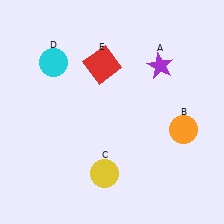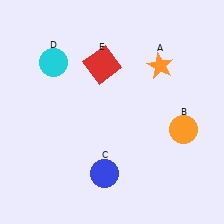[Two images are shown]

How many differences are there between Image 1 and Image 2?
There are 2 differences between the two images.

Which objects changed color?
A changed from purple to orange. C changed from yellow to blue.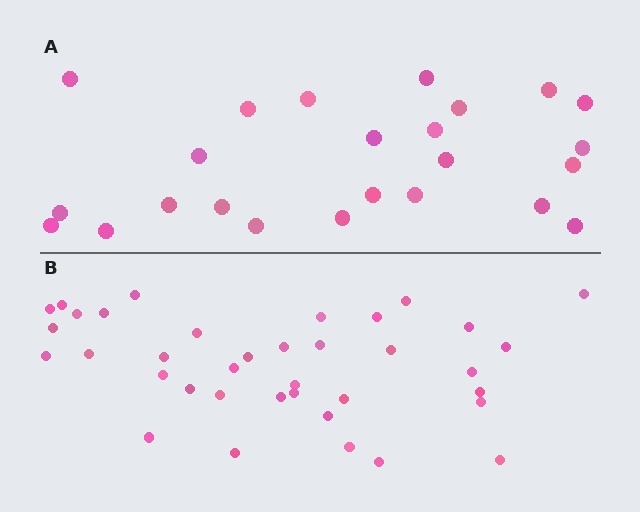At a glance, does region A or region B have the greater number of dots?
Region B (the bottom region) has more dots.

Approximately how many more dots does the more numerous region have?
Region B has approximately 15 more dots than region A.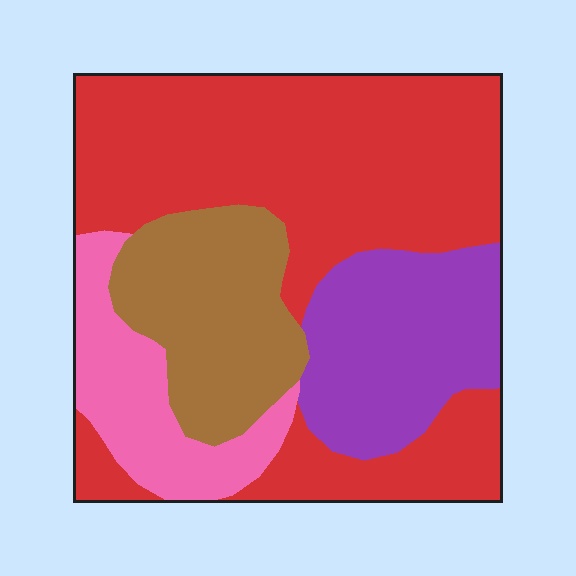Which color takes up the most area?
Red, at roughly 50%.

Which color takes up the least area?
Pink, at roughly 15%.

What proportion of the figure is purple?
Purple covers 19% of the figure.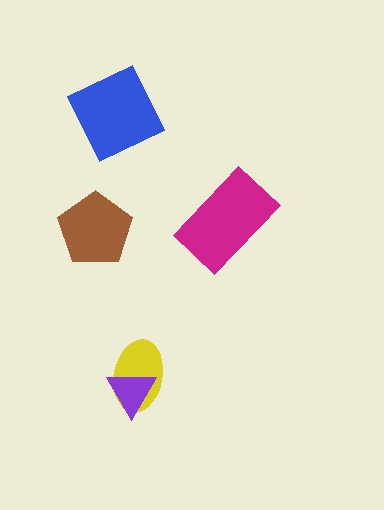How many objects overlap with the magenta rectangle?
0 objects overlap with the magenta rectangle.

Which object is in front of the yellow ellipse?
The purple triangle is in front of the yellow ellipse.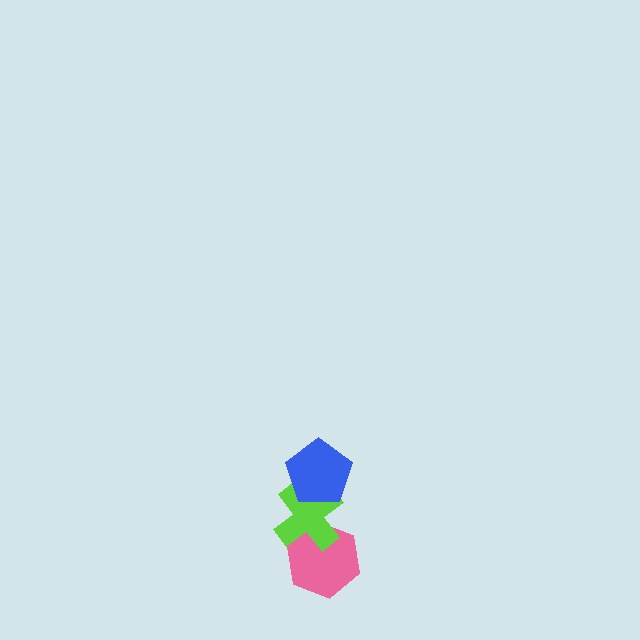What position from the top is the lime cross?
The lime cross is 2nd from the top.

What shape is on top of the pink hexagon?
The lime cross is on top of the pink hexagon.